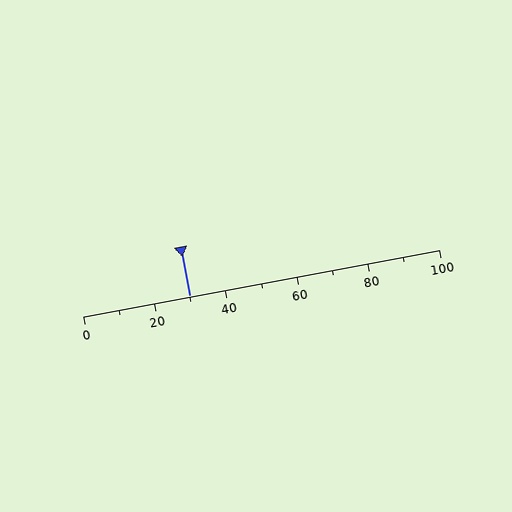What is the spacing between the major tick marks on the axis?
The major ticks are spaced 20 apart.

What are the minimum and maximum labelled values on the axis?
The axis runs from 0 to 100.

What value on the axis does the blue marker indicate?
The marker indicates approximately 30.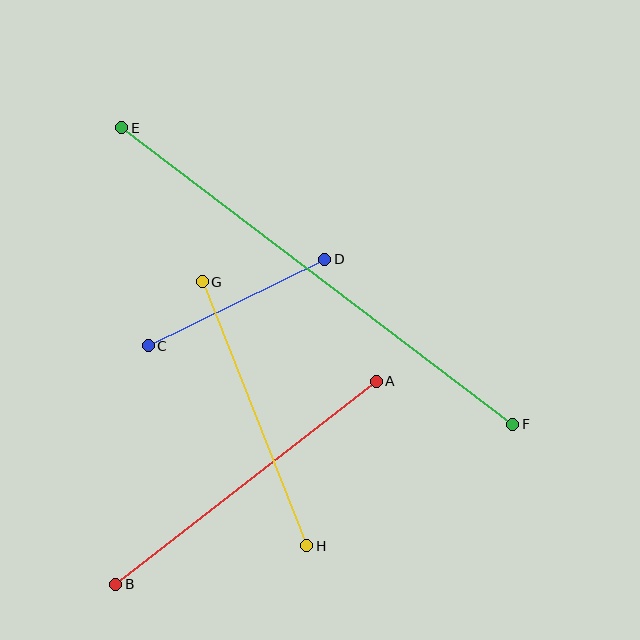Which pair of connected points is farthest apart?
Points E and F are farthest apart.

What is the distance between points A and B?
The distance is approximately 330 pixels.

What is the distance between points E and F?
The distance is approximately 491 pixels.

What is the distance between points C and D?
The distance is approximately 197 pixels.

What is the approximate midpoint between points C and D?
The midpoint is at approximately (236, 302) pixels.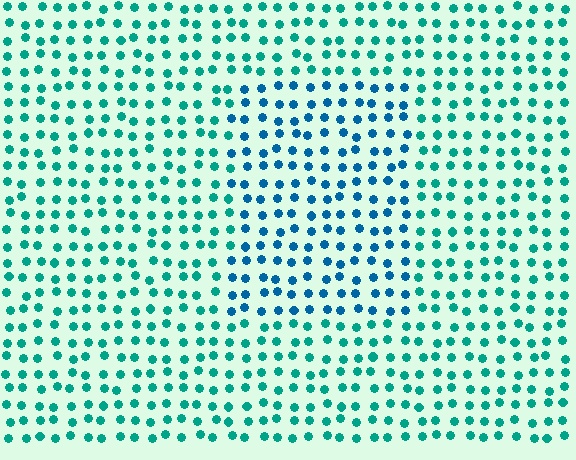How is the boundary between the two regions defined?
The boundary is defined purely by a slight shift in hue (about 32 degrees). Spacing, size, and orientation are identical on both sides.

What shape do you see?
I see a rectangle.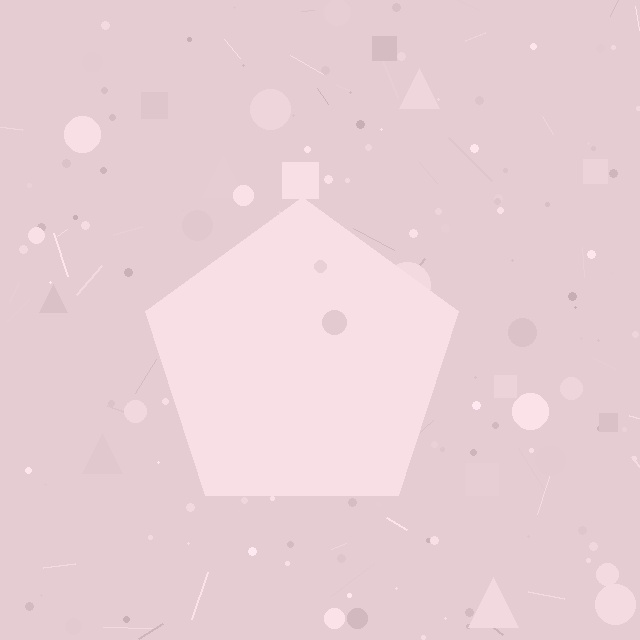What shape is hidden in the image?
A pentagon is hidden in the image.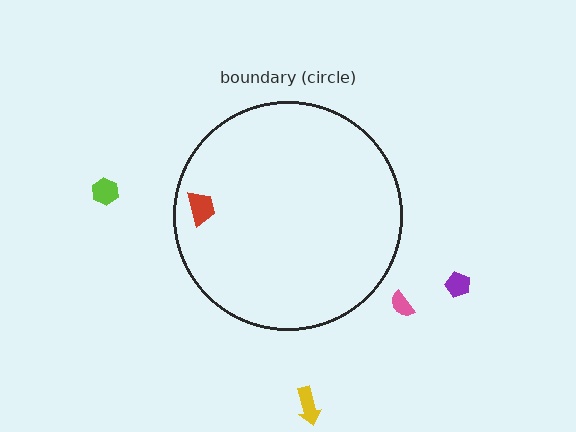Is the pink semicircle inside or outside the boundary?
Outside.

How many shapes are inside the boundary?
1 inside, 4 outside.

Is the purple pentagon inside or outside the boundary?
Outside.